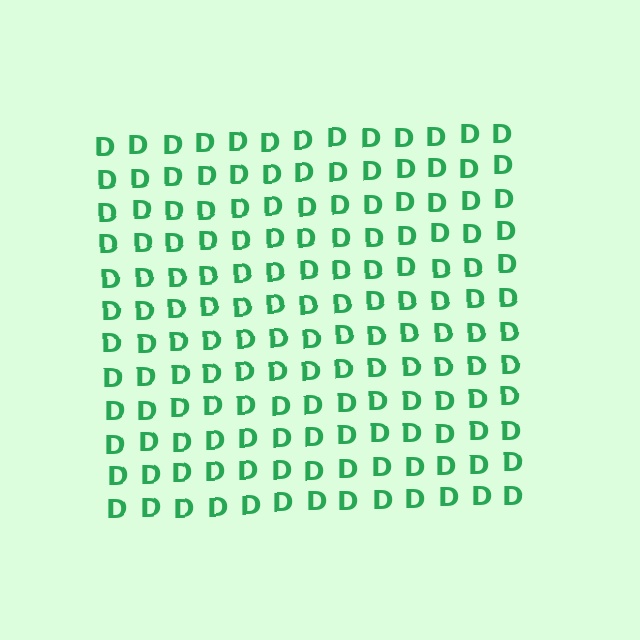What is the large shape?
The large shape is a square.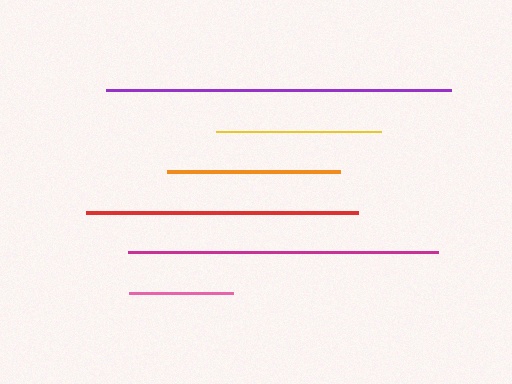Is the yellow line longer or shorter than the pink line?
The yellow line is longer than the pink line.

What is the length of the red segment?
The red segment is approximately 272 pixels long.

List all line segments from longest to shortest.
From longest to shortest: purple, magenta, red, orange, yellow, pink.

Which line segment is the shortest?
The pink line is the shortest at approximately 104 pixels.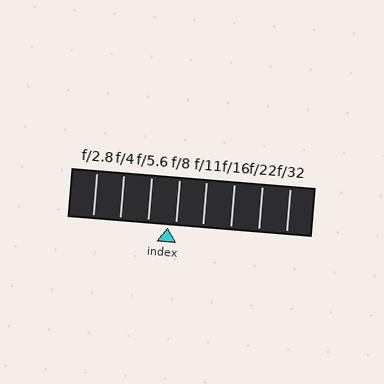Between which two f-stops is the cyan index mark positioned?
The index mark is between f/5.6 and f/8.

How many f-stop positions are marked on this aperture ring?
There are 8 f-stop positions marked.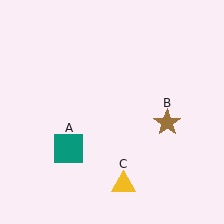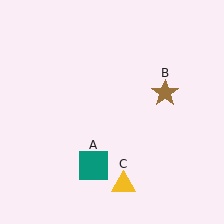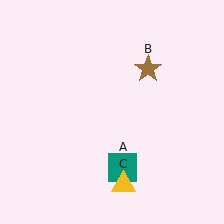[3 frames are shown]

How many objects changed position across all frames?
2 objects changed position: teal square (object A), brown star (object B).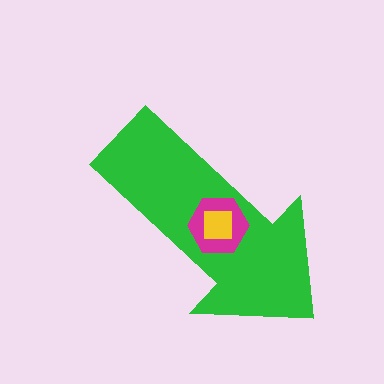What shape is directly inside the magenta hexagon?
The yellow square.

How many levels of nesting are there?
3.